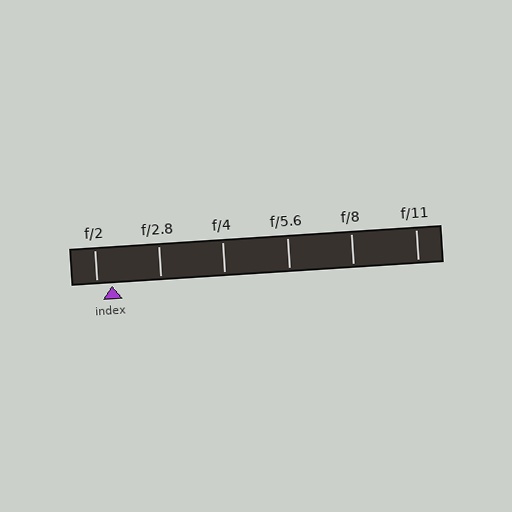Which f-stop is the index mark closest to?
The index mark is closest to f/2.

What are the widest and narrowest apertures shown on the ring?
The widest aperture shown is f/2 and the narrowest is f/11.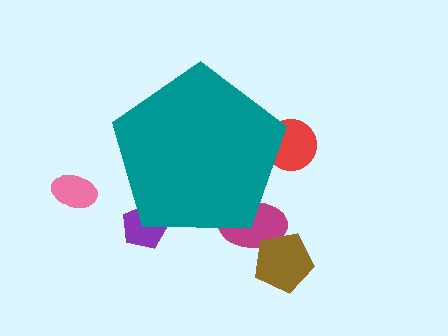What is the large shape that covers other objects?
A teal pentagon.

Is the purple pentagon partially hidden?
Yes, the purple pentagon is partially hidden behind the teal pentagon.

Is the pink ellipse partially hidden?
No, the pink ellipse is fully visible.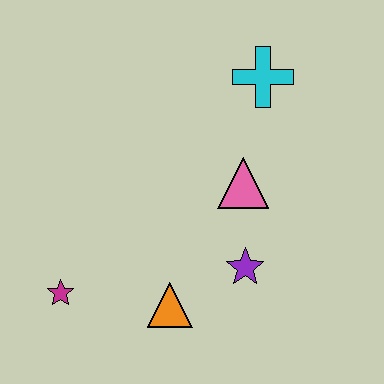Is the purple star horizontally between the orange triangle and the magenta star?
No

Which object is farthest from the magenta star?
The cyan cross is farthest from the magenta star.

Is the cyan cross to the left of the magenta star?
No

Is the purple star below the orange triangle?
No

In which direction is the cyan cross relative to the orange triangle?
The cyan cross is above the orange triangle.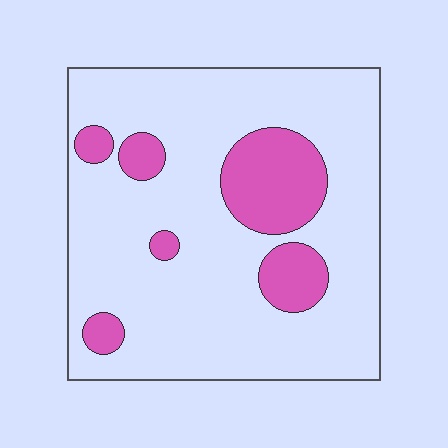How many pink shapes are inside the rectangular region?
6.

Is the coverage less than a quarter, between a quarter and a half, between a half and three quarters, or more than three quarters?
Less than a quarter.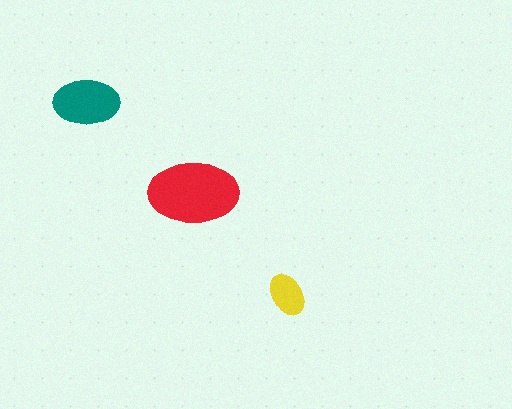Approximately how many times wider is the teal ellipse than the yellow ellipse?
About 1.5 times wider.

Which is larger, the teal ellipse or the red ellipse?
The red one.